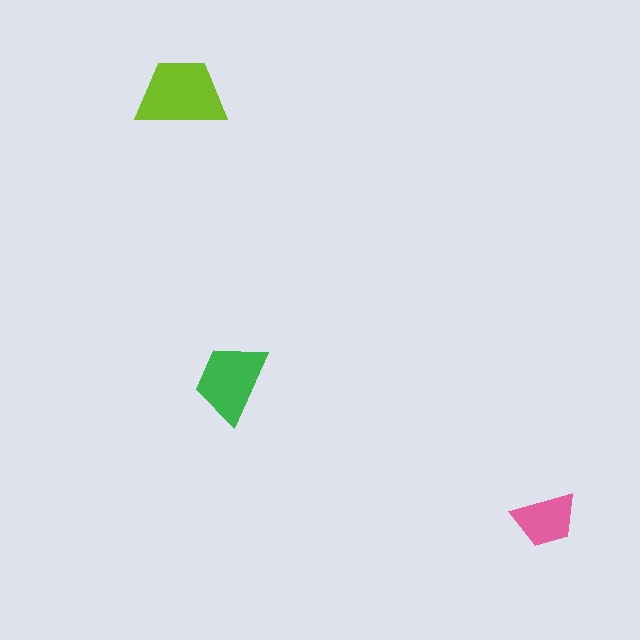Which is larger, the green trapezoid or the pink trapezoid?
The green one.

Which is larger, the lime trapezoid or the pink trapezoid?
The lime one.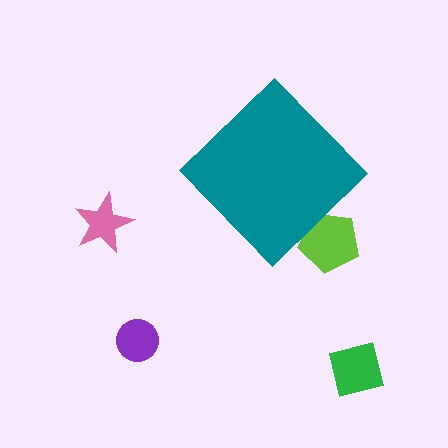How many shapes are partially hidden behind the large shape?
1 shape is partially hidden.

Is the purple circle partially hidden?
No, the purple circle is fully visible.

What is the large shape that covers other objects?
A teal diamond.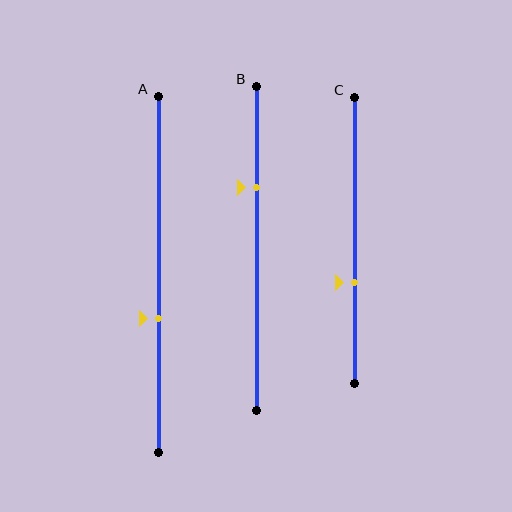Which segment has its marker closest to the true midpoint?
Segment A has its marker closest to the true midpoint.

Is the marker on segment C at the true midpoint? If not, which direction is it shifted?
No, the marker on segment C is shifted downward by about 15% of the segment length.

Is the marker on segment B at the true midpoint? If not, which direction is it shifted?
No, the marker on segment B is shifted upward by about 19% of the segment length.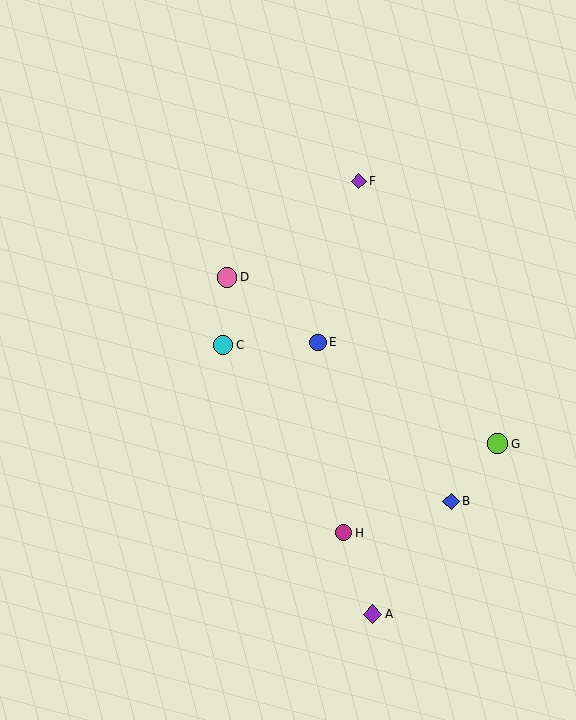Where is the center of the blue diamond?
The center of the blue diamond is at (451, 501).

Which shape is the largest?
The lime circle (labeled G) is the largest.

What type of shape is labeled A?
Shape A is a purple diamond.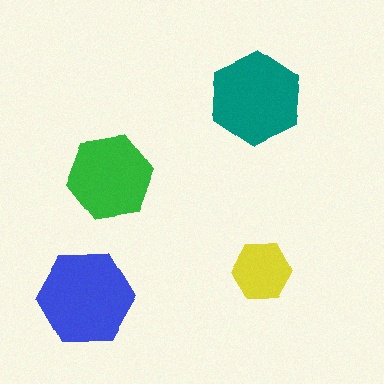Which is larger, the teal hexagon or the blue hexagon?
The blue one.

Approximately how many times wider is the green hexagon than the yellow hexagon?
About 1.5 times wider.